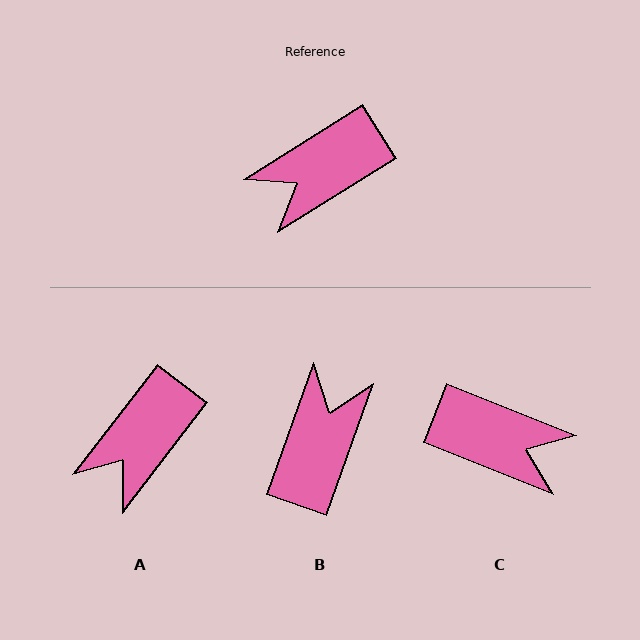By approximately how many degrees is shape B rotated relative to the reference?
Approximately 142 degrees clockwise.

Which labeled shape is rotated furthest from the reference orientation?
B, about 142 degrees away.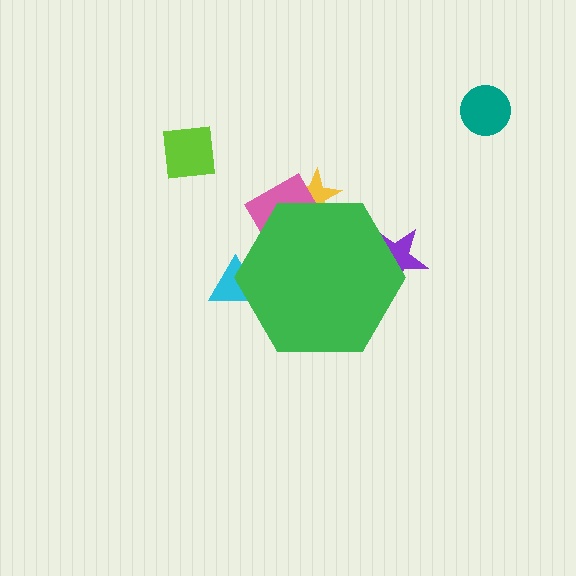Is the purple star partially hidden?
Yes, the purple star is partially hidden behind the green hexagon.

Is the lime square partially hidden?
No, the lime square is fully visible.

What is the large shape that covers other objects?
A green hexagon.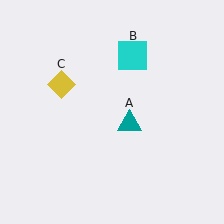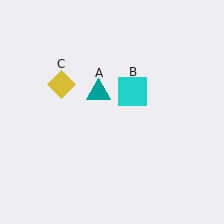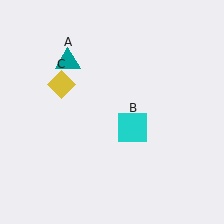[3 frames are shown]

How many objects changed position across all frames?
2 objects changed position: teal triangle (object A), cyan square (object B).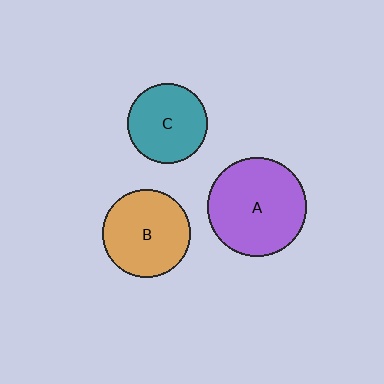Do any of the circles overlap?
No, none of the circles overlap.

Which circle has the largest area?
Circle A (purple).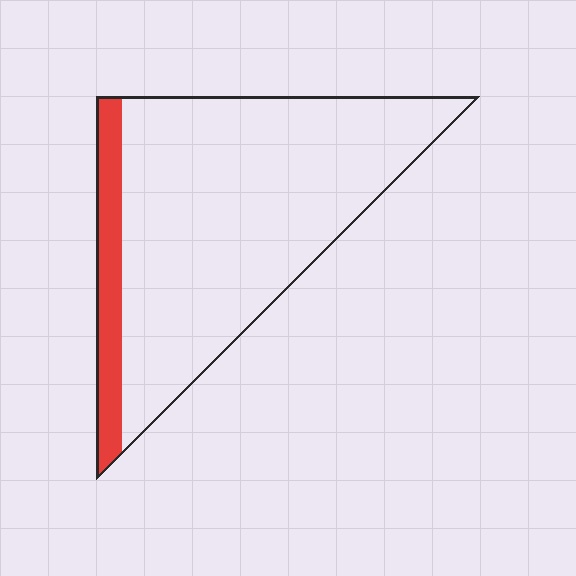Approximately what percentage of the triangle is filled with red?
Approximately 15%.